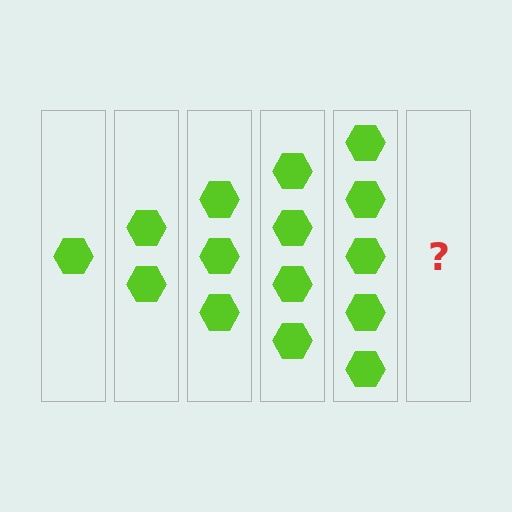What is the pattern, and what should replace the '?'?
The pattern is that each step adds one more hexagon. The '?' should be 6 hexagons.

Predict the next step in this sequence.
The next step is 6 hexagons.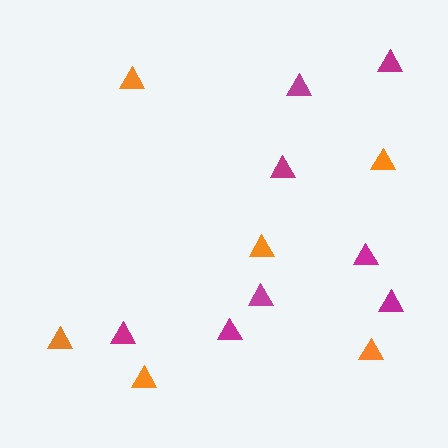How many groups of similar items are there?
There are 2 groups: one group of orange triangles (6) and one group of magenta triangles (8).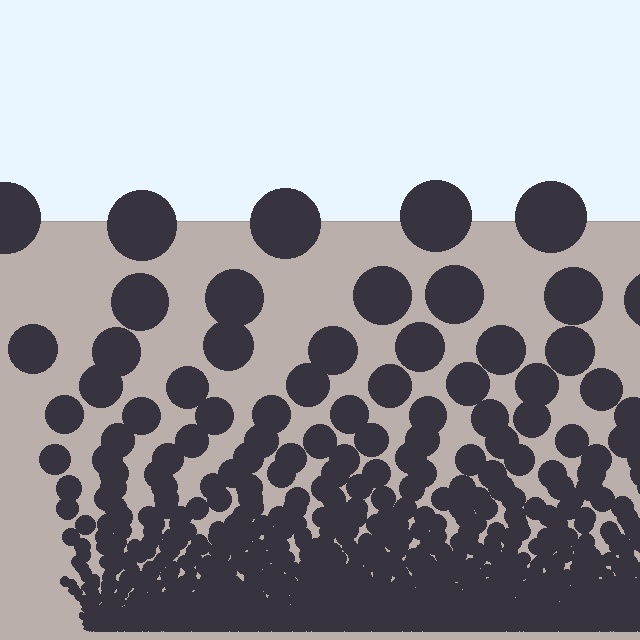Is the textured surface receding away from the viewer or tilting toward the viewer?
The surface appears to tilt toward the viewer. Texture elements get larger and sparser toward the top.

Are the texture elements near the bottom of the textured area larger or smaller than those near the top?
Smaller. The gradient is inverted — elements near the bottom are smaller and denser.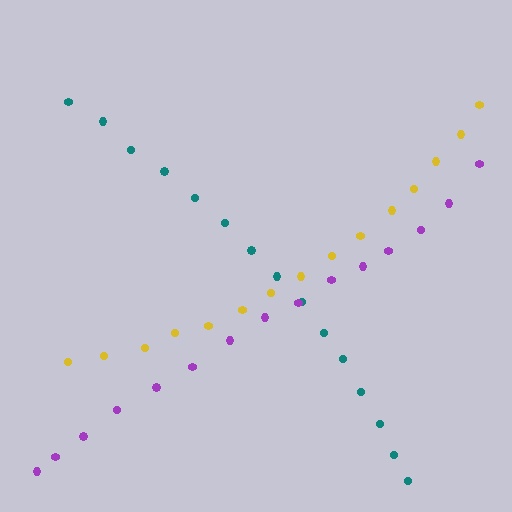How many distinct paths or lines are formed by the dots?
There are 3 distinct paths.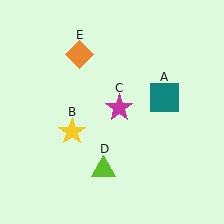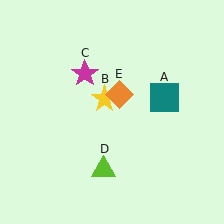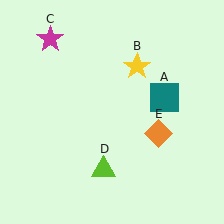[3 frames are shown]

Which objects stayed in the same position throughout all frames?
Teal square (object A) and lime triangle (object D) remained stationary.